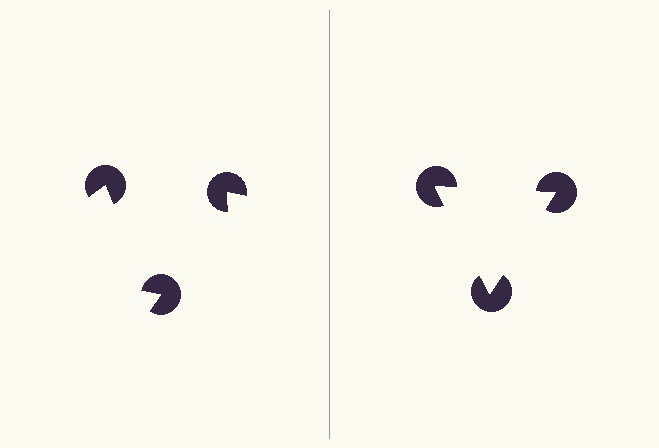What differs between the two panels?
The pac-man discs are positioned identically on both sides; only the wedge orientations differ. On the right they align to a triangle; on the left they are misaligned.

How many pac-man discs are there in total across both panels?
6 — 3 on each side.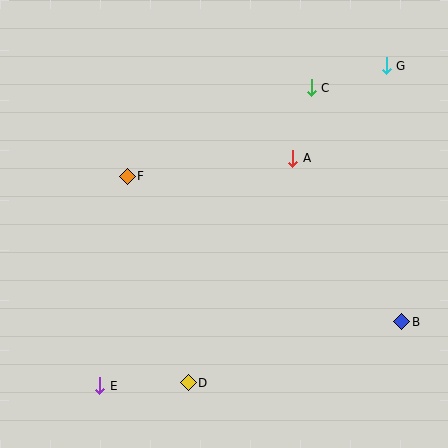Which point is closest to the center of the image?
Point A at (293, 158) is closest to the center.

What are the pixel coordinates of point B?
Point B is at (402, 322).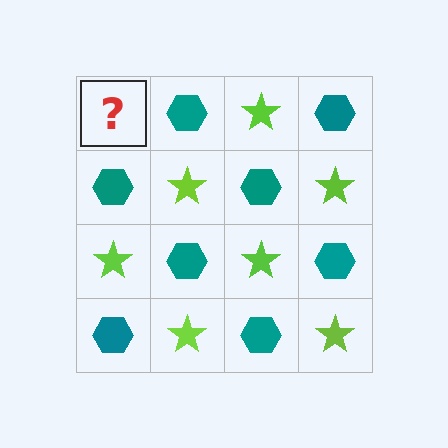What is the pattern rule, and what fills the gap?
The rule is that it alternates lime star and teal hexagon in a checkerboard pattern. The gap should be filled with a lime star.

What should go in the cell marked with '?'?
The missing cell should contain a lime star.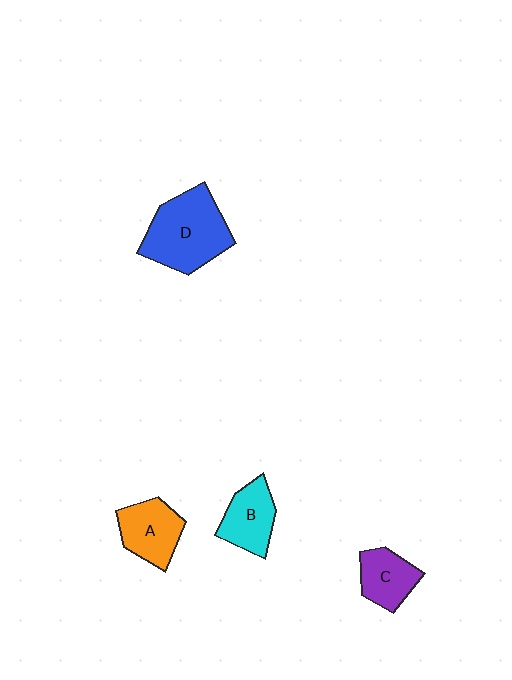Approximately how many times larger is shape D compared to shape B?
Approximately 1.7 times.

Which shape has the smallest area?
Shape C (purple).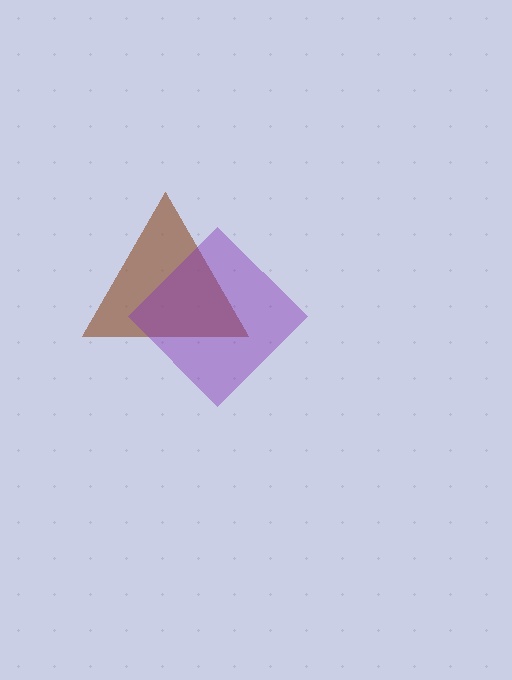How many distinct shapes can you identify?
There are 2 distinct shapes: a brown triangle, a purple diamond.